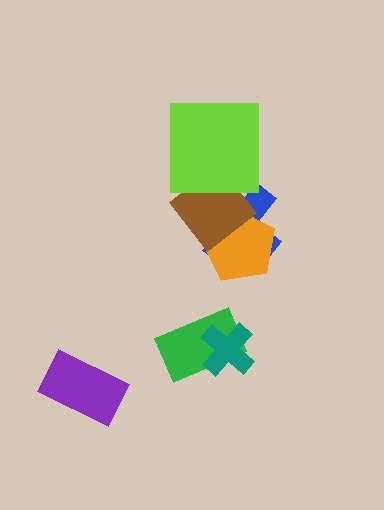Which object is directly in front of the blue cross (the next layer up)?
The orange pentagon is directly in front of the blue cross.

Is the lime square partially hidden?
No, no other shape covers it.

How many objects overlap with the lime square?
1 object overlaps with the lime square.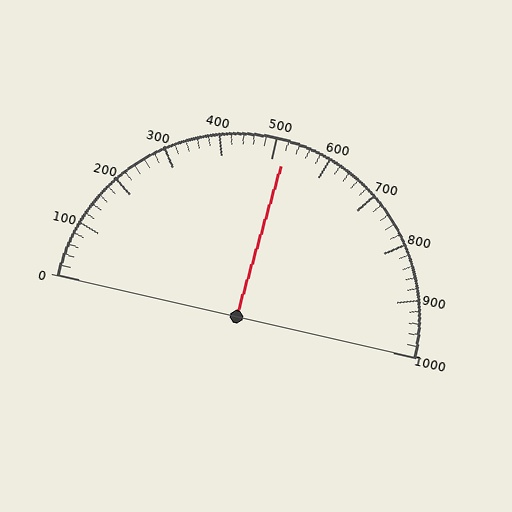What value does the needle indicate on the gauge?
The needle indicates approximately 520.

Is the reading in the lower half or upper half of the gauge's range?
The reading is in the upper half of the range (0 to 1000).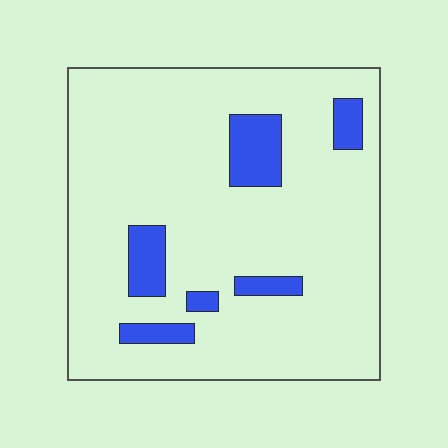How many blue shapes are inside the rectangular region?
6.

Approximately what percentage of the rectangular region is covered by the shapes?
Approximately 10%.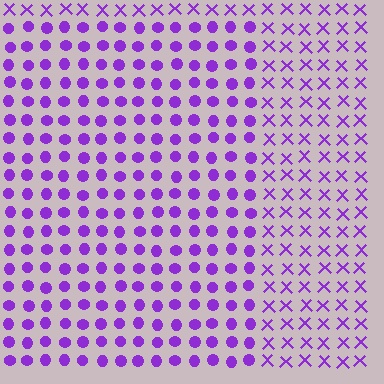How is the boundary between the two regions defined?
The boundary is defined by a change in element shape: circles inside vs. X marks outside. All elements share the same color and spacing.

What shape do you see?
I see a rectangle.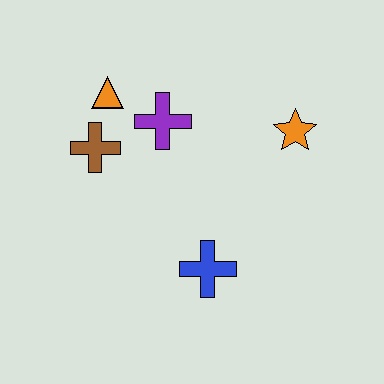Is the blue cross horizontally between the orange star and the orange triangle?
Yes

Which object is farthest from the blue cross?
The orange triangle is farthest from the blue cross.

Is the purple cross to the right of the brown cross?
Yes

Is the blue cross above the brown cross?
No